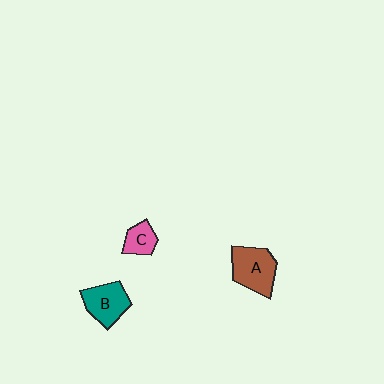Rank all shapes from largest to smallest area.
From largest to smallest: A (brown), B (teal), C (pink).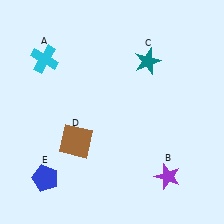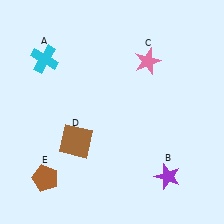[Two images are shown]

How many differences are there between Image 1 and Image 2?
There are 2 differences between the two images.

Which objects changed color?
C changed from teal to pink. E changed from blue to brown.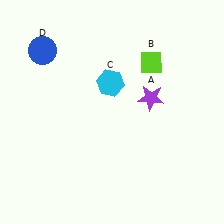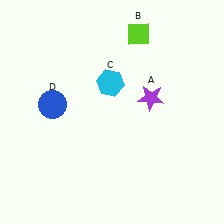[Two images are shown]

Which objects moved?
The objects that moved are: the lime diamond (B), the blue circle (D).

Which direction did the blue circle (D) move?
The blue circle (D) moved down.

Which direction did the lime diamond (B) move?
The lime diamond (B) moved up.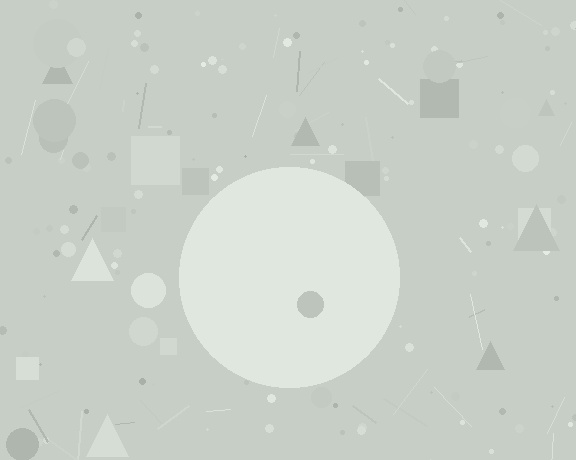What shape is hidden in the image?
A circle is hidden in the image.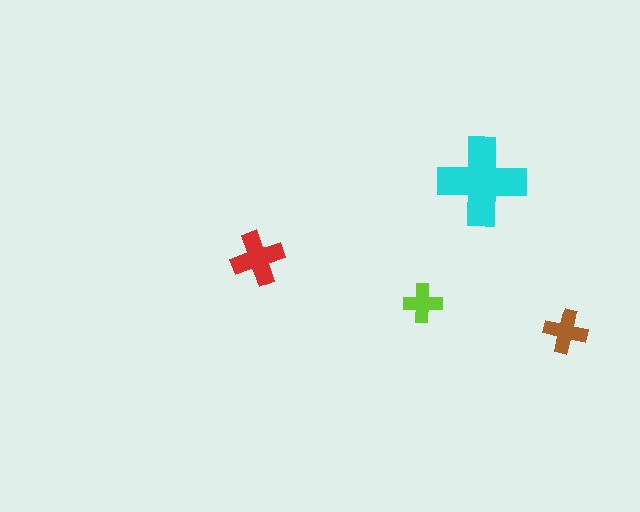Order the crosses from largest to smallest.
the cyan one, the red one, the brown one, the lime one.